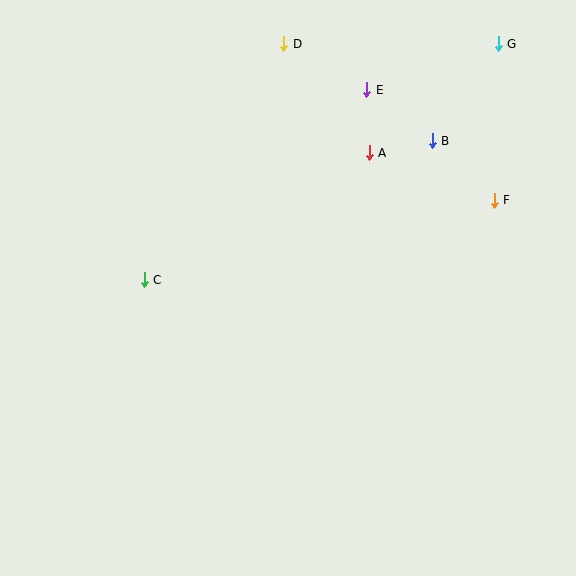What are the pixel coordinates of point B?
Point B is at (432, 141).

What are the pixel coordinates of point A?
Point A is at (369, 153).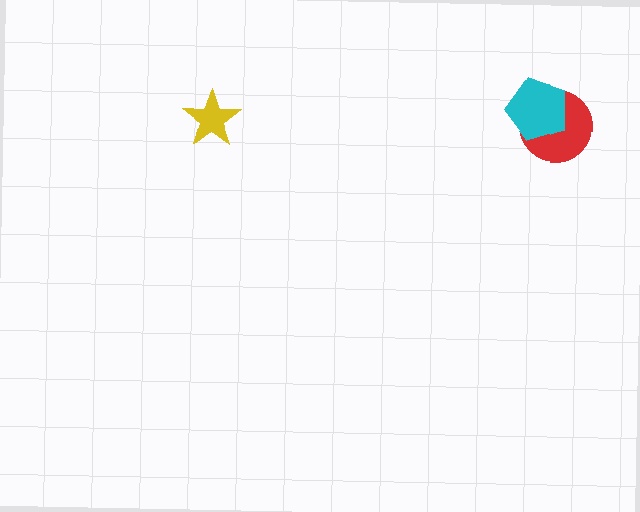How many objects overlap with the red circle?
1 object overlaps with the red circle.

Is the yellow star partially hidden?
No, no other shape covers it.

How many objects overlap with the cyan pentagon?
1 object overlaps with the cyan pentagon.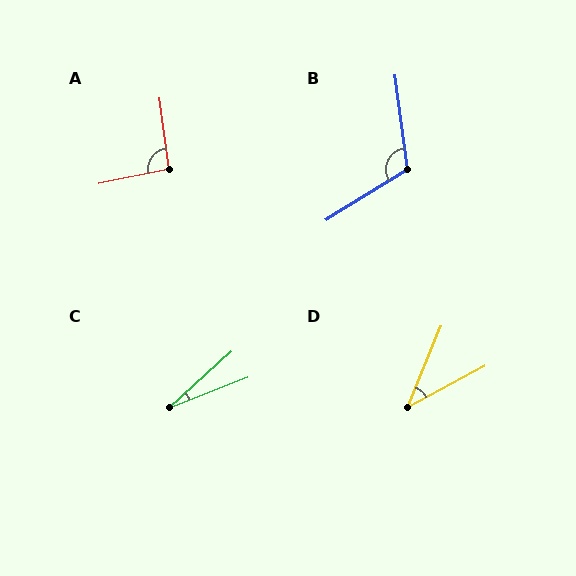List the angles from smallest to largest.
C (21°), D (40°), A (94°), B (114°).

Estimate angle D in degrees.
Approximately 40 degrees.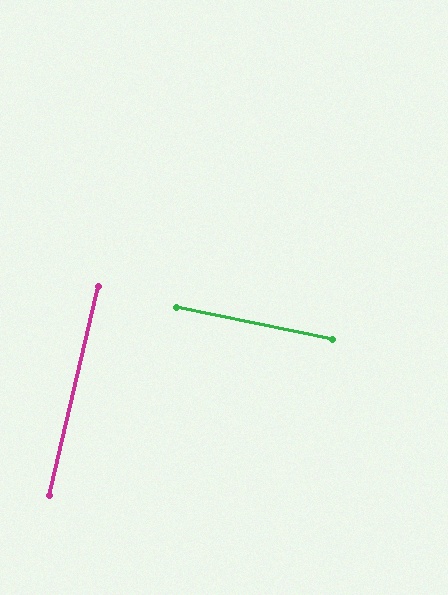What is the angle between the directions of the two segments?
Approximately 88 degrees.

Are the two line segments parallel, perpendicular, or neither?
Perpendicular — they meet at approximately 88°.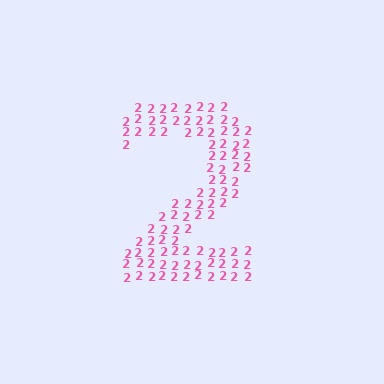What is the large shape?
The large shape is the digit 2.